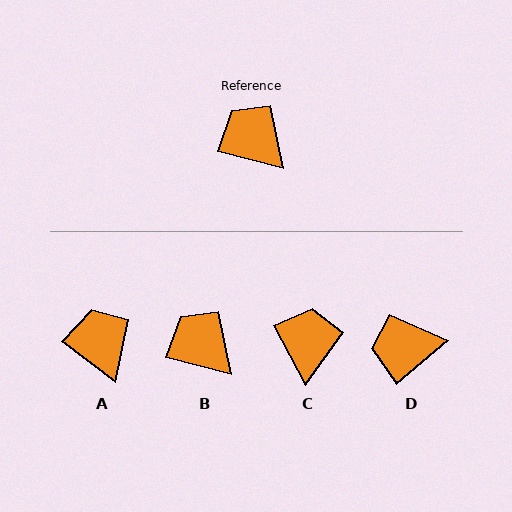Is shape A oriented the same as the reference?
No, it is off by about 23 degrees.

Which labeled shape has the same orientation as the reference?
B.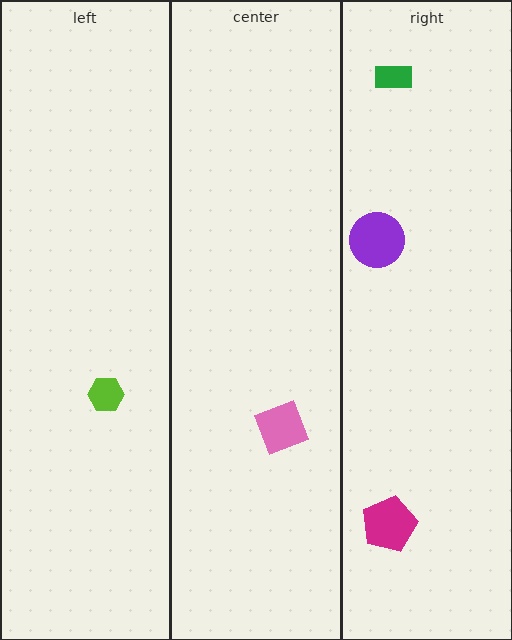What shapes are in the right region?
The purple circle, the magenta pentagon, the green rectangle.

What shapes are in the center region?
The pink diamond.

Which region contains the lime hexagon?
The left region.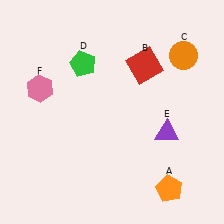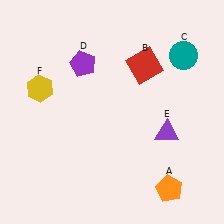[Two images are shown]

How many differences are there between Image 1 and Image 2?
There are 3 differences between the two images.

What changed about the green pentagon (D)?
In Image 1, D is green. In Image 2, it changed to purple.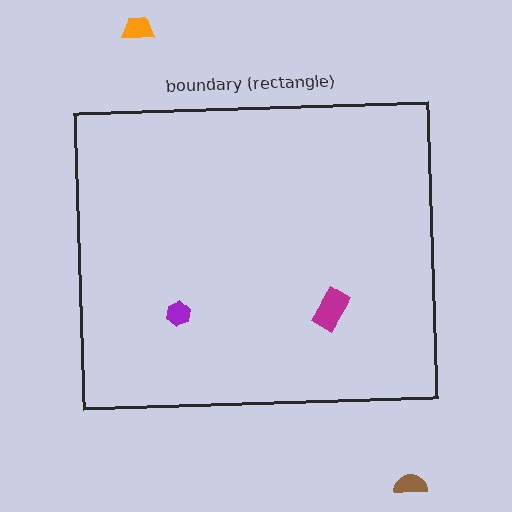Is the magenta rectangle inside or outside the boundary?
Inside.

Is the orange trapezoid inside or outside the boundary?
Outside.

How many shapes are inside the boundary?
2 inside, 2 outside.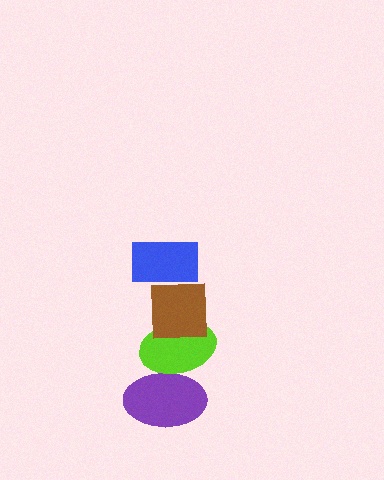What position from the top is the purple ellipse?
The purple ellipse is 4th from the top.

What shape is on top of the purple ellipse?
The lime ellipse is on top of the purple ellipse.